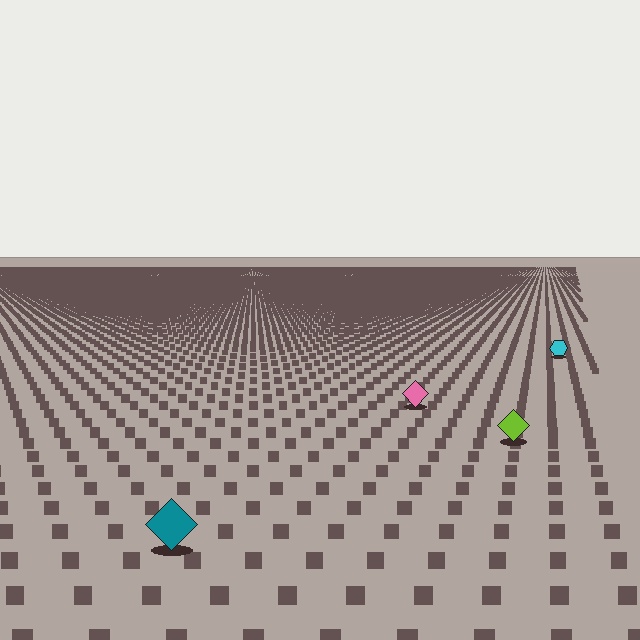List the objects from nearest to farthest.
From nearest to farthest: the teal diamond, the lime diamond, the pink diamond, the cyan hexagon.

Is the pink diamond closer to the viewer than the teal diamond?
No. The teal diamond is closer — you can tell from the texture gradient: the ground texture is coarser near it.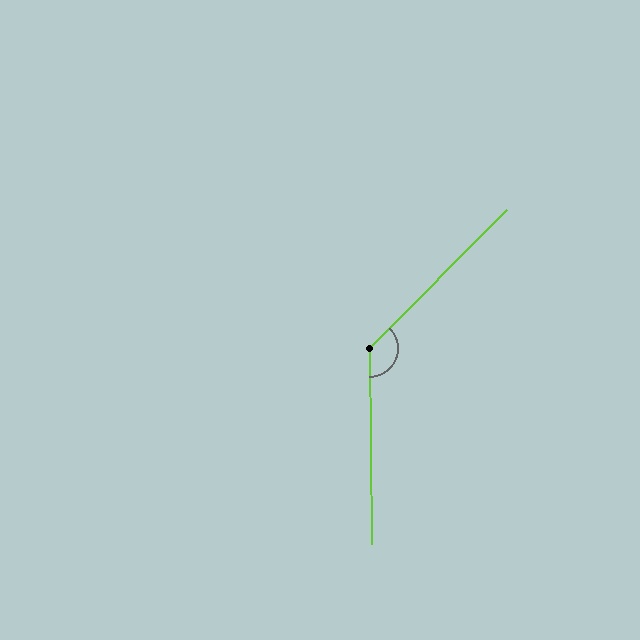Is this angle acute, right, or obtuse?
It is obtuse.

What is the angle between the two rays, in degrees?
Approximately 134 degrees.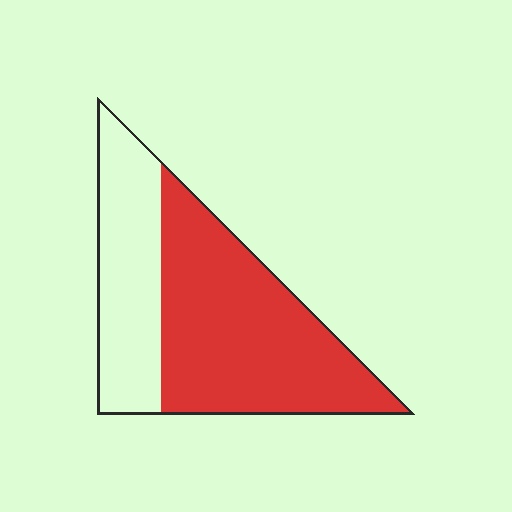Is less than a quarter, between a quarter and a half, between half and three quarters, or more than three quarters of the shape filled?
Between half and three quarters.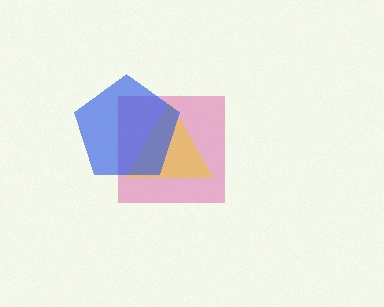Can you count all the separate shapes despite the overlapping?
Yes, there are 3 separate shapes.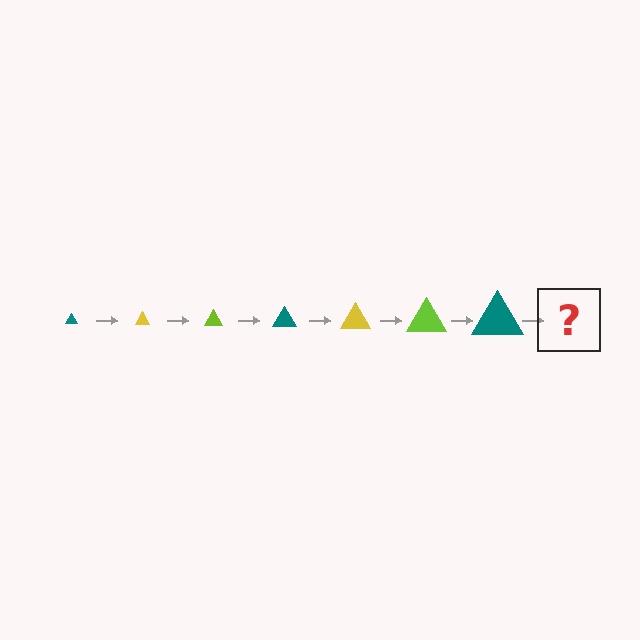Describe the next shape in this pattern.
It should be a yellow triangle, larger than the previous one.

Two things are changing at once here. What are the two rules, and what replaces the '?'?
The two rules are that the triangle grows larger each step and the color cycles through teal, yellow, and lime. The '?' should be a yellow triangle, larger than the previous one.